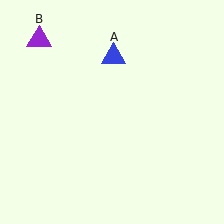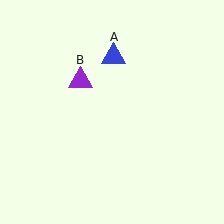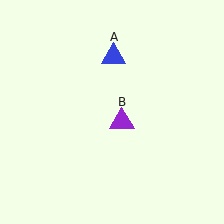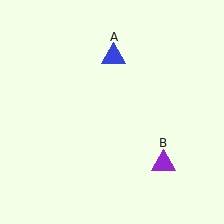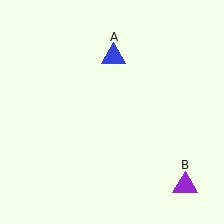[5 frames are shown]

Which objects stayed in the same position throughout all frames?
Blue triangle (object A) remained stationary.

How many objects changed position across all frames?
1 object changed position: purple triangle (object B).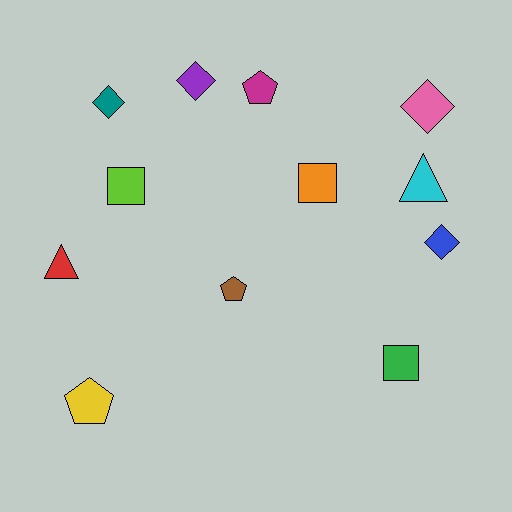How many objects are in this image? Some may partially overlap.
There are 12 objects.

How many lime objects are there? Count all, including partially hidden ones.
There is 1 lime object.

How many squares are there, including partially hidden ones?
There are 3 squares.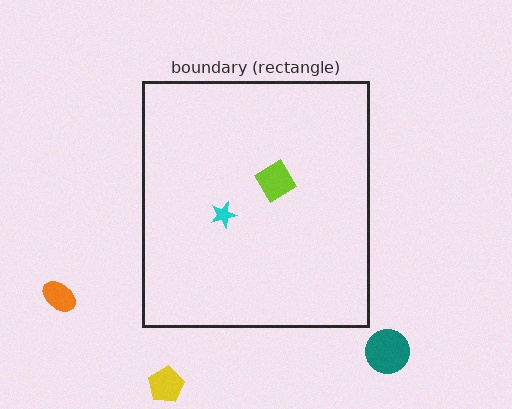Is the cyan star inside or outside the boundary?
Inside.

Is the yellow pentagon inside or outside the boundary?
Outside.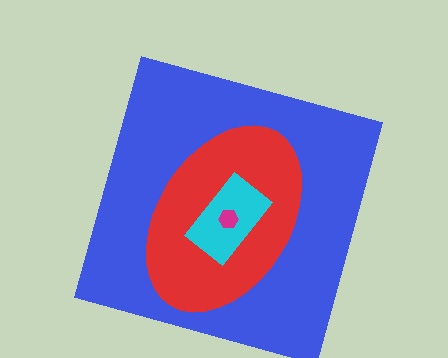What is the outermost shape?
The blue square.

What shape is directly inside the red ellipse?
The cyan rectangle.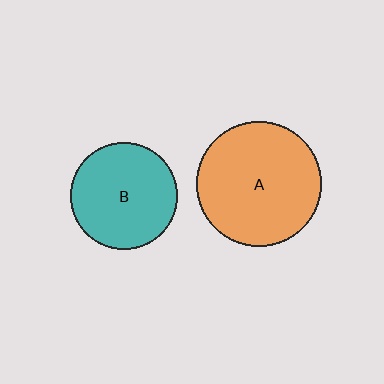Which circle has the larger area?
Circle A (orange).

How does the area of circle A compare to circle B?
Approximately 1.4 times.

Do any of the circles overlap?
No, none of the circles overlap.